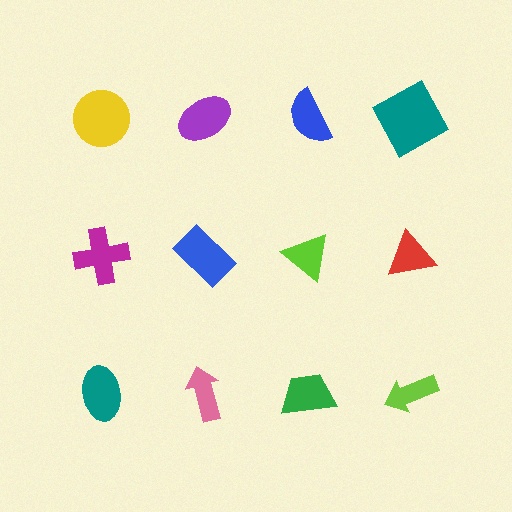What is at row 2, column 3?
A lime triangle.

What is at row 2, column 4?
A red triangle.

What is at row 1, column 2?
A purple ellipse.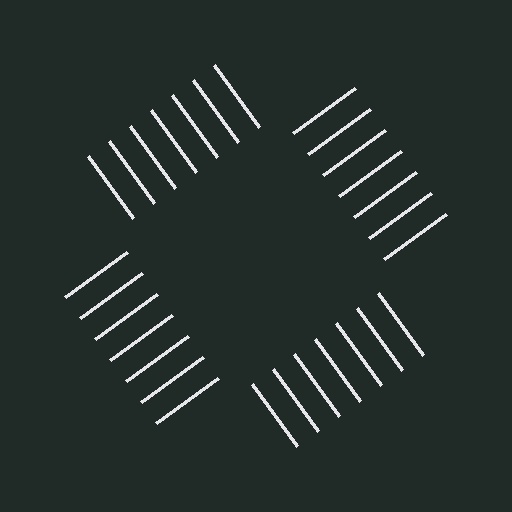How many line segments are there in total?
28 — 7 along each of the 4 edges.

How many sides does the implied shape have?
4 sides — the line-ends trace a square.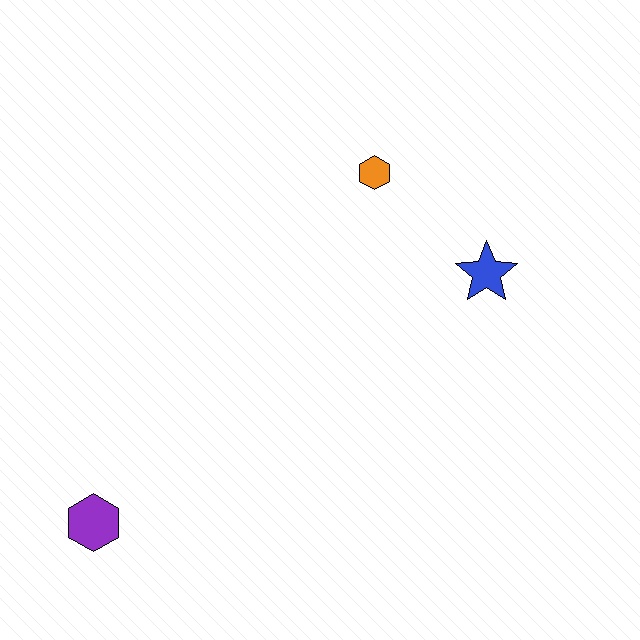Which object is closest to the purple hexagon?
The orange hexagon is closest to the purple hexagon.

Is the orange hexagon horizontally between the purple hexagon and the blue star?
Yes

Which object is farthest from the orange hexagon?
The purple hexagon is farthest from the orange hexagon.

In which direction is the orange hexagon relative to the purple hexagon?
The orange hexagon is above the purple hexagon.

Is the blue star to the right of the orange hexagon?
Yes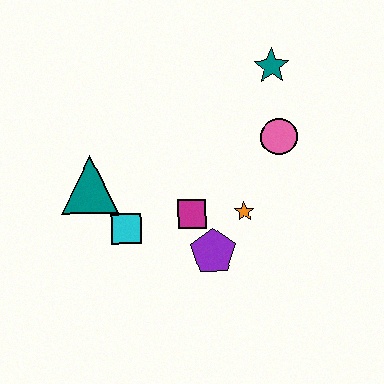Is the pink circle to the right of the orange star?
Yes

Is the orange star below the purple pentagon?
No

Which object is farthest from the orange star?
The teal triangle is farthest from the orange star.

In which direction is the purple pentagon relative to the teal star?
The purple pentagon is below the teal star.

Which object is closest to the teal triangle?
The cyan square is closest to the teal triangle.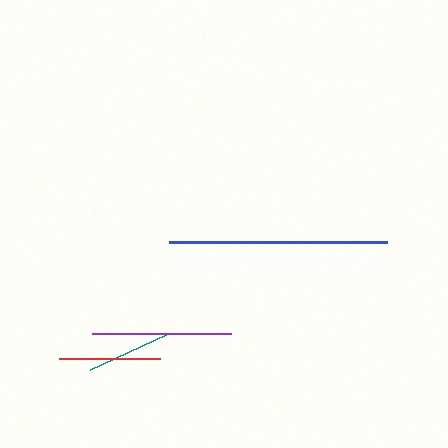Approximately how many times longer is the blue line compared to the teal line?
The blue line is approximately 2.6 times the length of the teal line.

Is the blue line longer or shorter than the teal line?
The blue line is longer than the teal line.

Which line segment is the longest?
The blue line is the longest at approximately 218 pixels.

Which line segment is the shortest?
The teal line is the shortest at approximately 84 pixels.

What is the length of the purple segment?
The purple segment is approximately 139 pixels long.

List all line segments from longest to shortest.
From longest to shortest: blue, purple, red, teal.